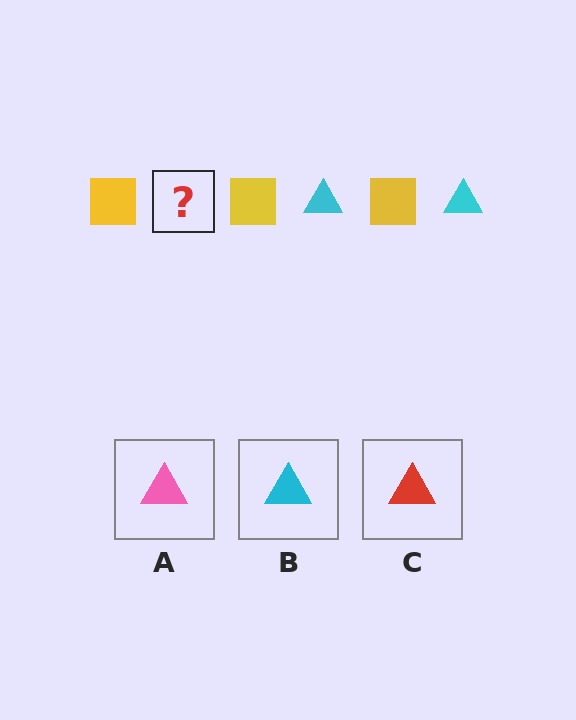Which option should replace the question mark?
Option B.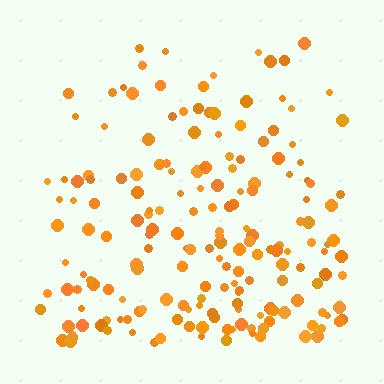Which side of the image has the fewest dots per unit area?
The top.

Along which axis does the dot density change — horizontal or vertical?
Vertical.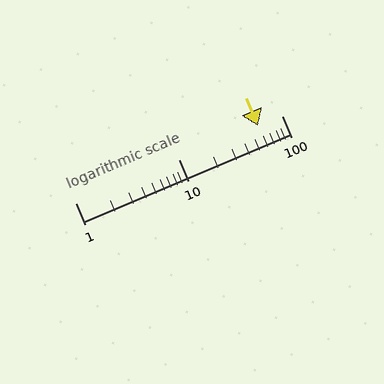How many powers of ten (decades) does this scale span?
The scale spans 2 decades, from 1 to 100.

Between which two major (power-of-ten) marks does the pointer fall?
The pointer is between 10 and 100.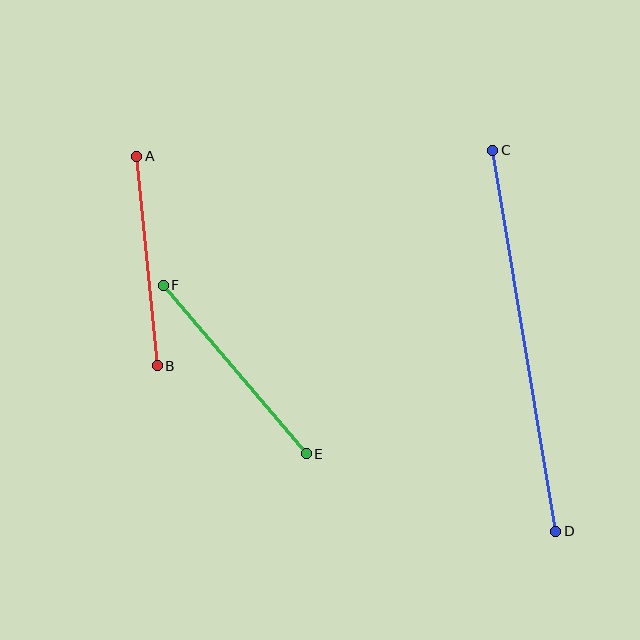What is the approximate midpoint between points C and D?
The midpoint is at approximately (524, 341) pixels.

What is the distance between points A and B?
The distance is approximately 210 pixels.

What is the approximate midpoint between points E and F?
The midpoint is at approximately (235, 370) pixels.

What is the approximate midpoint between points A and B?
The midpoint is at approximately (147, 261) pixels.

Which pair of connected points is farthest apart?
Points C and D are farthest apart.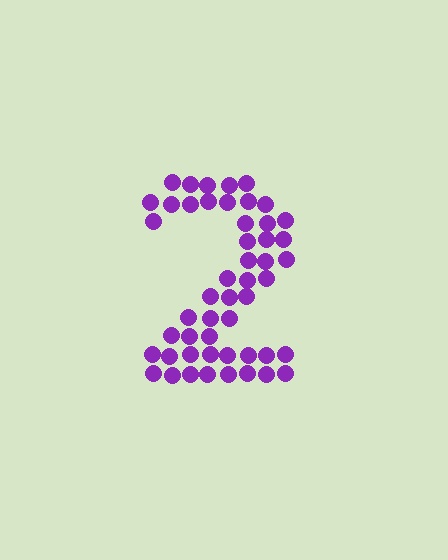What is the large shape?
The large shape is the digit 2.